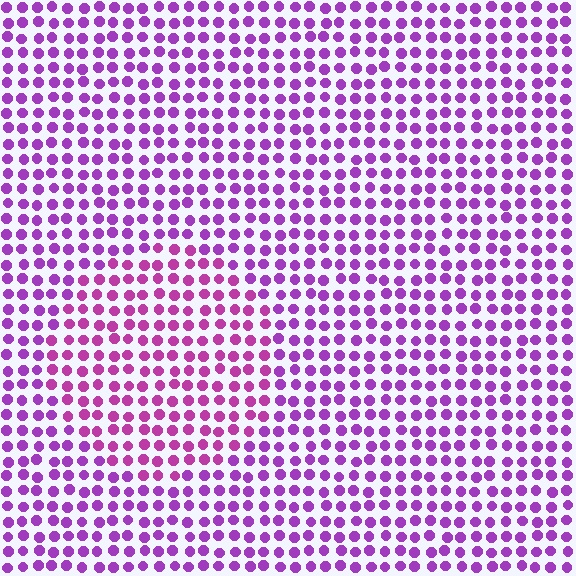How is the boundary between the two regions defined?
The boundary is defined purely by a slight shift in hue (about 24 degrees). Spacing, size, and orientation are identical on both sides.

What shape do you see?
I see a circle.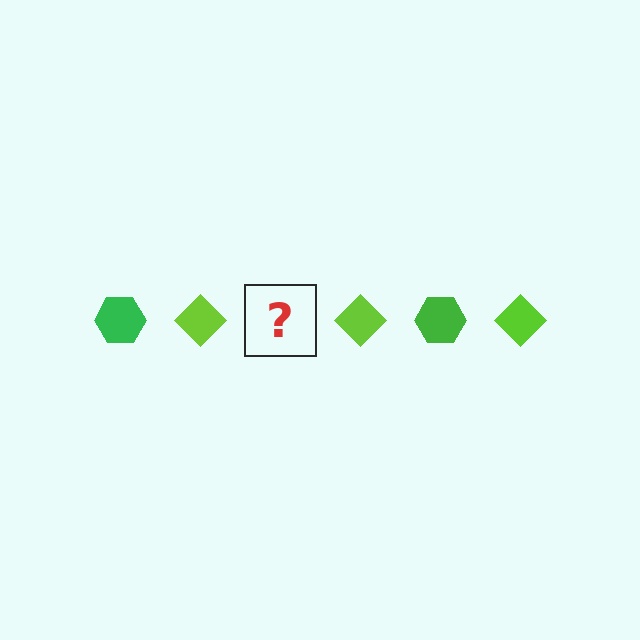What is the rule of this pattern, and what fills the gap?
The rule is that the pattern alternates between green hexagon and lime diamond. The gap should be filled with a green hexagon.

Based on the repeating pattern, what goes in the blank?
The blank should be a green hexagon.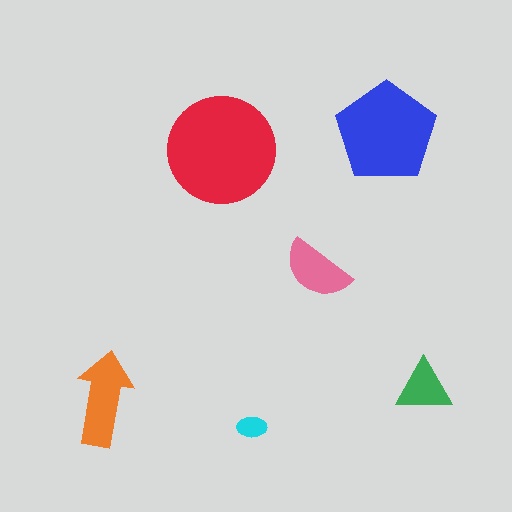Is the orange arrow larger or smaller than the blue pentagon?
Smaller.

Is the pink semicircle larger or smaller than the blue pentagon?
Smaller.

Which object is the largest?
The red circle.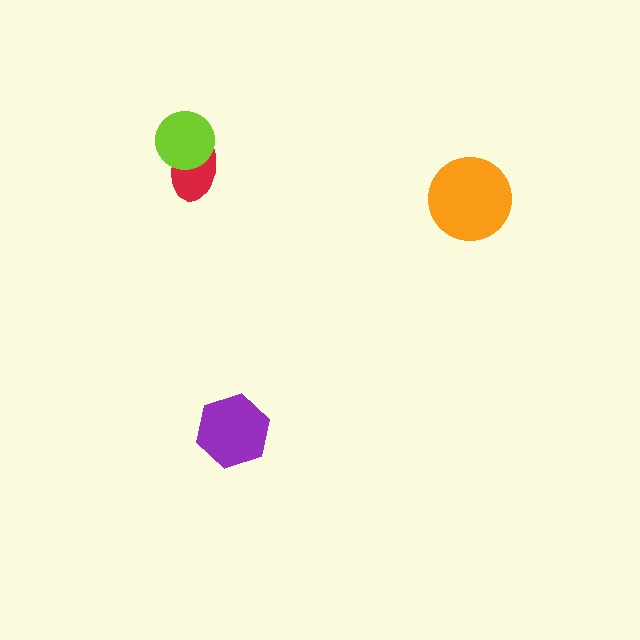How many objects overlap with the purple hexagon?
0 objects overlap with the purple hexagon.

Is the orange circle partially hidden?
No, no other shape covers it.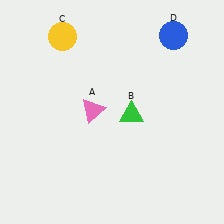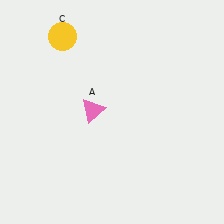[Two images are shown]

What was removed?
The blue circle (D), the green triangle (B) were removed in Image 2.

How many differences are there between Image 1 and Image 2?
There are 2 differences between the two images.